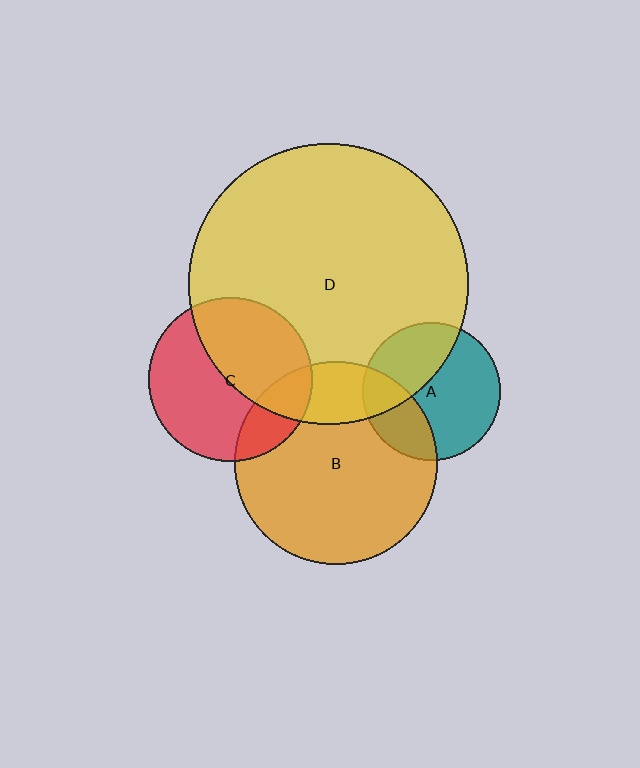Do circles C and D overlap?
Yes.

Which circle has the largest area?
Circle D (yellow).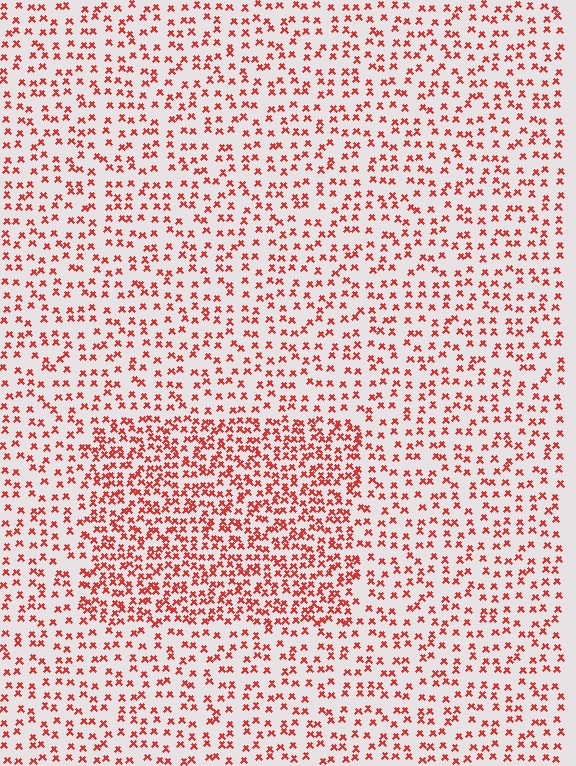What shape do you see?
I see a rectangle.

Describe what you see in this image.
The image contains small red elements arranged at two different densities. A rectangle-shaped region is visible where the elements are more densely packed than the surrounding area.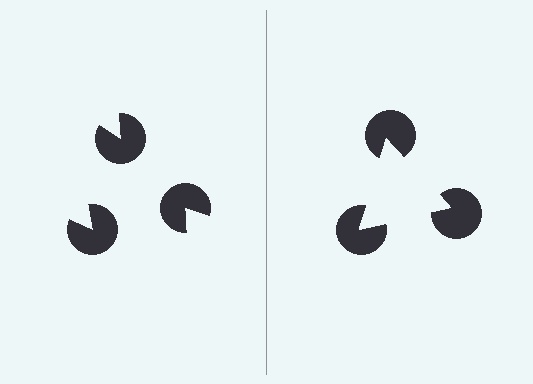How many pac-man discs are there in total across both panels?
6 — 3 on each side.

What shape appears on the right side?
An illusory triangle.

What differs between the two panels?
The pac-man discs are positioned identically on both sides; only the wedge orientations differ. On the right they align to a triangle; on the left they are misaligned.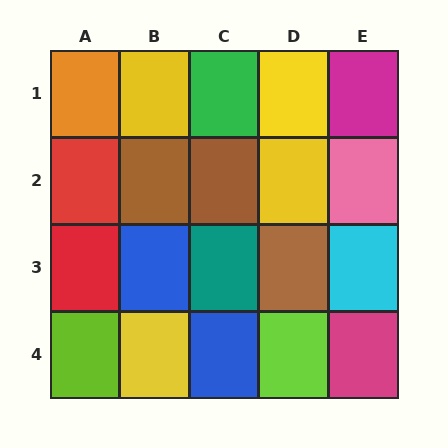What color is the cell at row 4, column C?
Blue.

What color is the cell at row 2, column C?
Brown.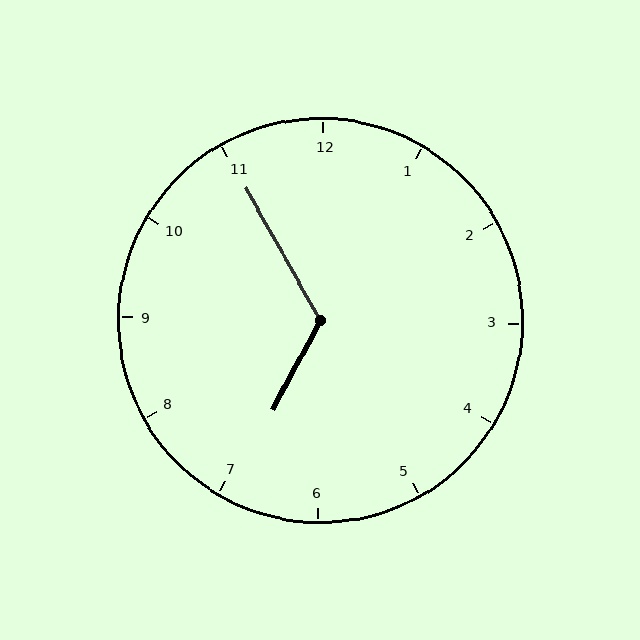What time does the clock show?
6:55.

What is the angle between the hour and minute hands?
Approximately 122 degrees.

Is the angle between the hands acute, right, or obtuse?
It is obtuse.